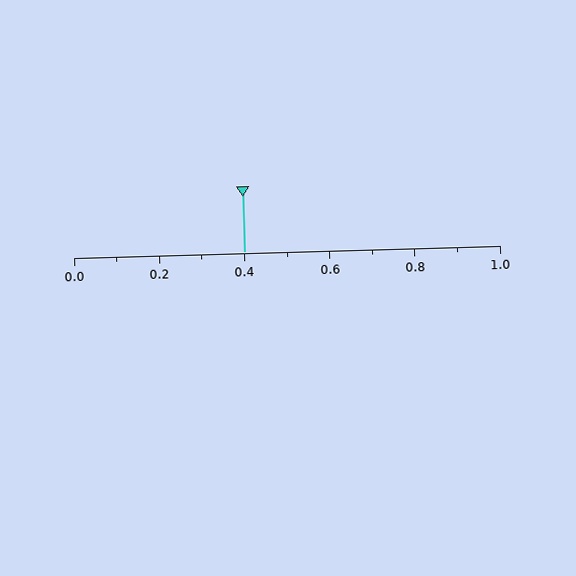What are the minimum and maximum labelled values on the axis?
The axis runs from 0.0 to 1.0.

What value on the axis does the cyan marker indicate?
The marker indicates approximately 0.4.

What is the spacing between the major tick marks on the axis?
The major ticks are spaced 0.2 apart.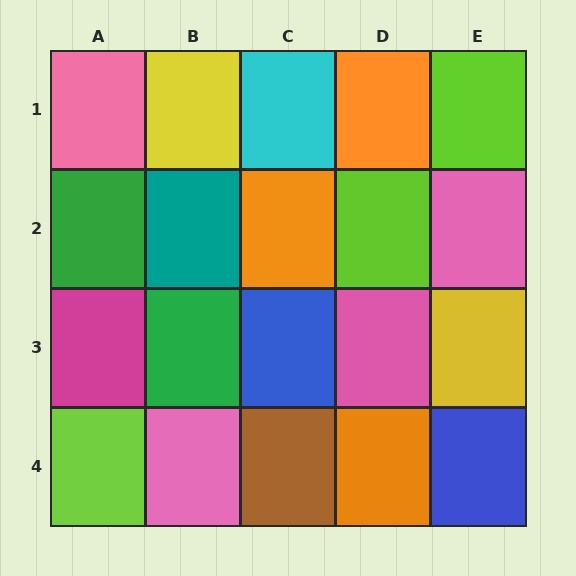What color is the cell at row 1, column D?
Orange.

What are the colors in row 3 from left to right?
Magenta, green, blue, pink, yellow.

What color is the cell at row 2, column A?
Green.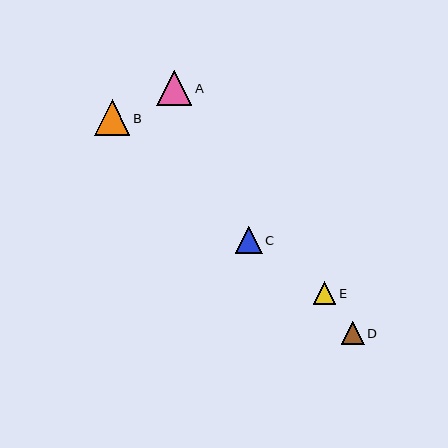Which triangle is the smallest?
Triangle D is the smallest with a size of approximately 22 pixels.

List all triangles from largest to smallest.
From largest to smallest: B, A, C, E, D.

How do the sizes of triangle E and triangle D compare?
Triangle E and triangle D are approximately the same size.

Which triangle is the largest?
Triangle B is the largest with a size of approximately 36 pixels.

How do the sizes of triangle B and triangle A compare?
Triangle B and triangle A are approximately the same size.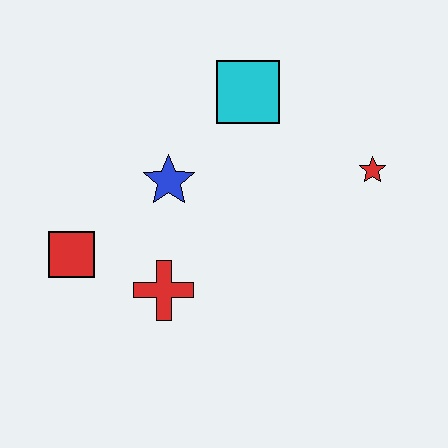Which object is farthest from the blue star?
The red star is farthest from the blue star.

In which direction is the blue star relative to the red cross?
The blue star is above the red cross.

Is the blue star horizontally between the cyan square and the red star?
No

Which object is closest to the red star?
The cyan square is closest to the red star.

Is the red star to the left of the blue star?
No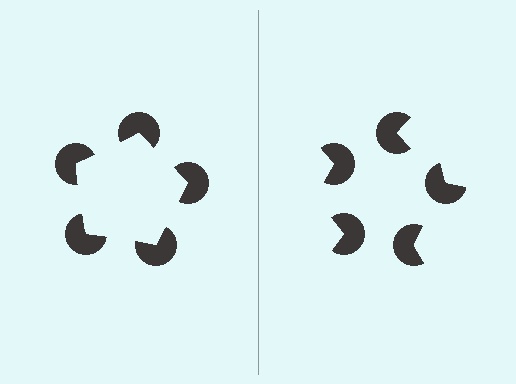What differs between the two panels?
The pac-man discs are positioned identically on both sides; only the wedge orientations differ. On the left they align to a pentagon; on the right they are misaligned.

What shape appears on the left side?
An illusory pentagon.